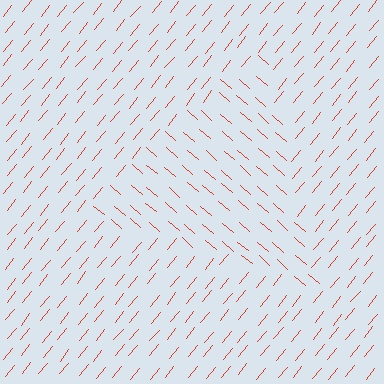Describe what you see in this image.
The image is filled with small red line segments. A triangle region in the image has lines oriented differently from the surrounding lines, creating a visible texture boundary.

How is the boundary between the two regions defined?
The boundary is defined purely by a change in line orientation (approximately 88 degrees difference). All lines are the same color and thickness.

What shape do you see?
I see a triangle.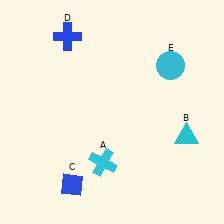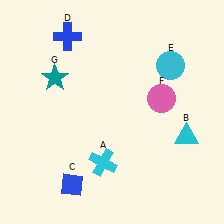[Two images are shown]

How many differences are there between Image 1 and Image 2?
There are 2 differences between the two images.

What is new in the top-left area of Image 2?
A teal star (G) was added in the top-left area of Image 2.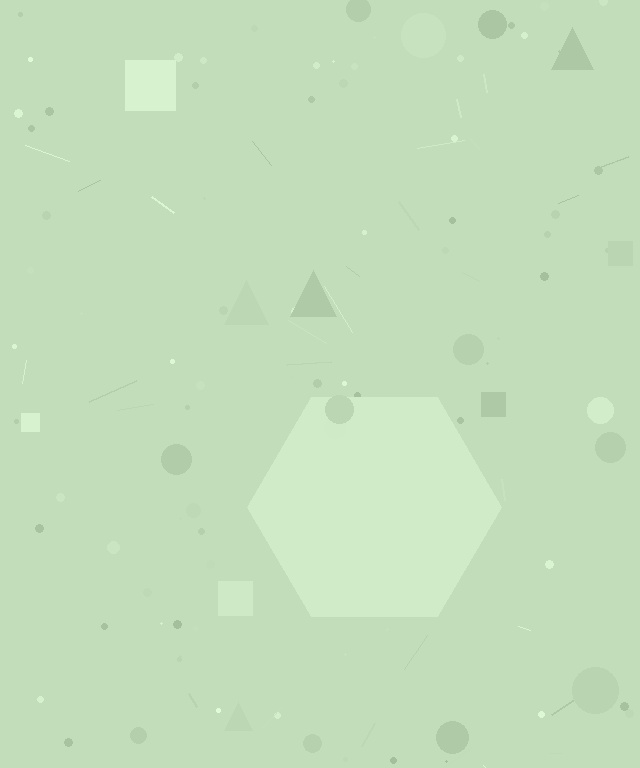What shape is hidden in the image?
A hexagon is hidden in the image.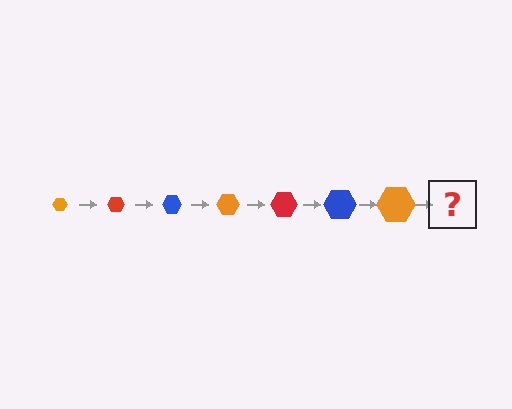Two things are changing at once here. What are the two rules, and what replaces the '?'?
The two rules are that the hexagon grows larger each step and the color cycles through orange, red, and blue. The '?' should be a red hexagon, larger than the previous one.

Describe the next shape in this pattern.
It should be a red hexagon, larger than the previous one.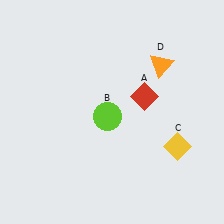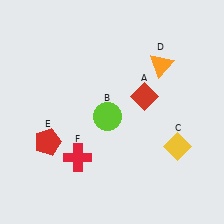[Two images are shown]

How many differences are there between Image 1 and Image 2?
There are 2 differences between the two images.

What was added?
A red pentagon (E), a red cross (F) were added in Image 2.